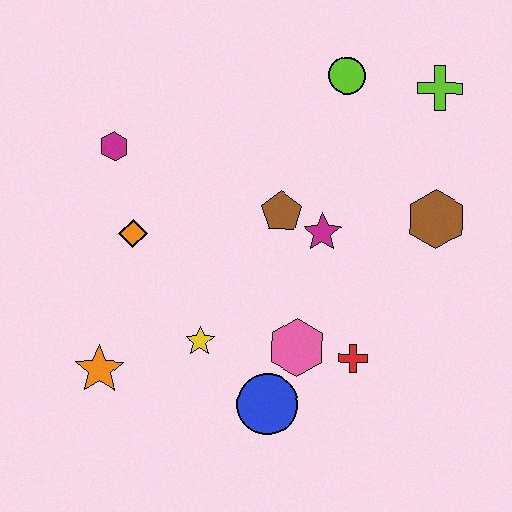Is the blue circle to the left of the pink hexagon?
Yes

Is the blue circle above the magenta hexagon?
No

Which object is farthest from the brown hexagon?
The orange star is farthest from the brown hexagon.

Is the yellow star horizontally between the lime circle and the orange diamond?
Yes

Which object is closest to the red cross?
The pink hexagon is closest to the red cross.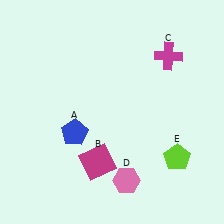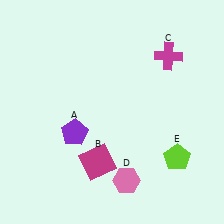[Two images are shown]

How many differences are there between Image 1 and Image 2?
There is 1 difference between the two images.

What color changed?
The pentagon (A) changed from blue in Image 1 to purple in Image 2.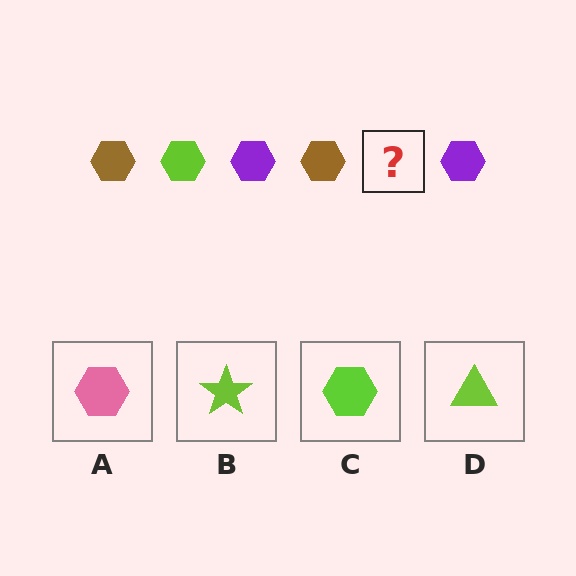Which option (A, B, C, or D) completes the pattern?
C.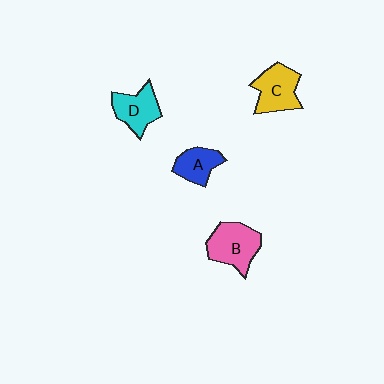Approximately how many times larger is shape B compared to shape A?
Approximately 1.5 times.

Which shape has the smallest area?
Shape A (blue).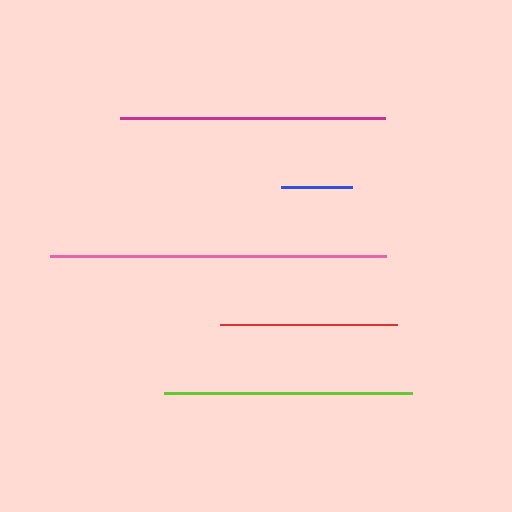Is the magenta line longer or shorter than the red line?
The magenta line is longer than the red line.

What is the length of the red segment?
The red segment is approximately 178 pixels long.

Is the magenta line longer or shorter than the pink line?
The pink line is longer than the magenta line.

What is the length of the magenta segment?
The magenta segment is approximately 265 pixels long.